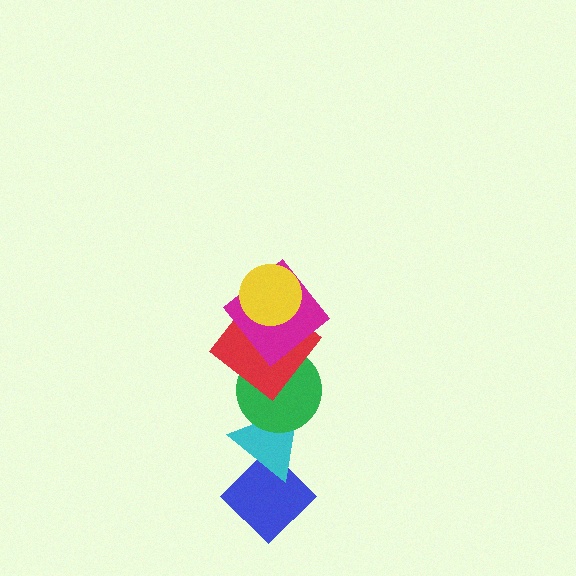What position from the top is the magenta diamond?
The magenta diamond is 2nd from the top.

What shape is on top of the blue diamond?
The cyan triangle is on top of the blue diamond.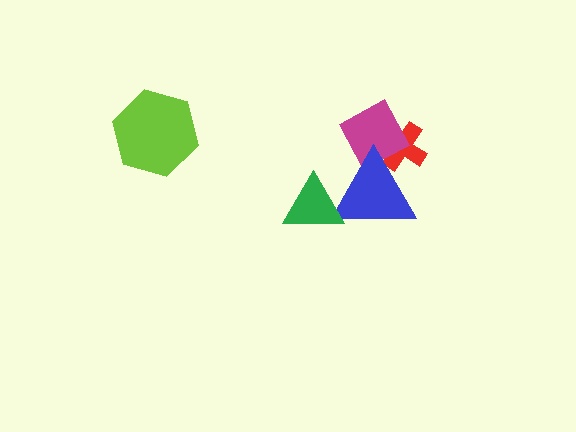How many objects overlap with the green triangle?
1 object overlaps with the green triangle.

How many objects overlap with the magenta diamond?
2 objects overlap with the magenta diamond.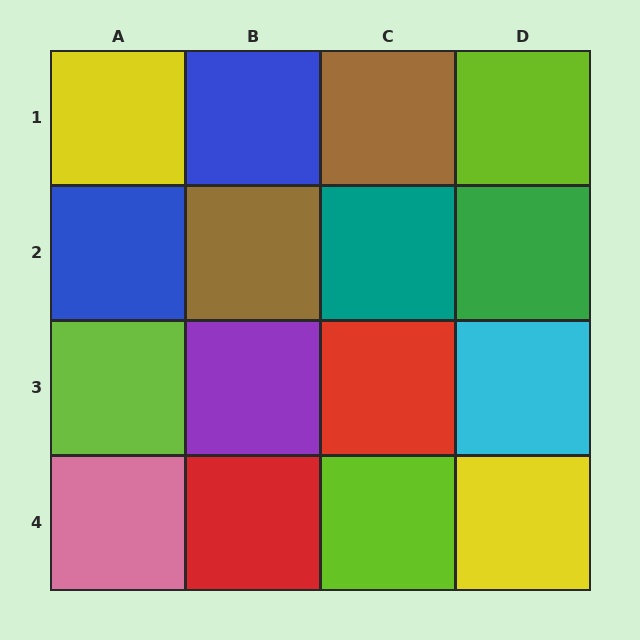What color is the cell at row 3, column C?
Red.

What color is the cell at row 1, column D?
Lime.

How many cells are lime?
3 cells are lime.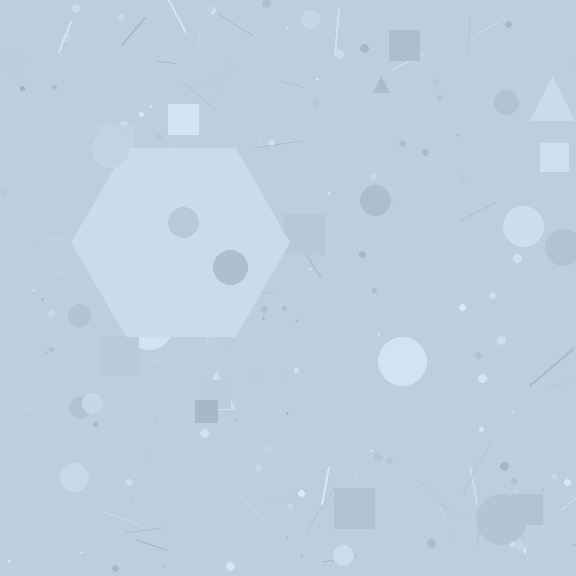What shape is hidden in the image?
A hexagon is hidden in the image.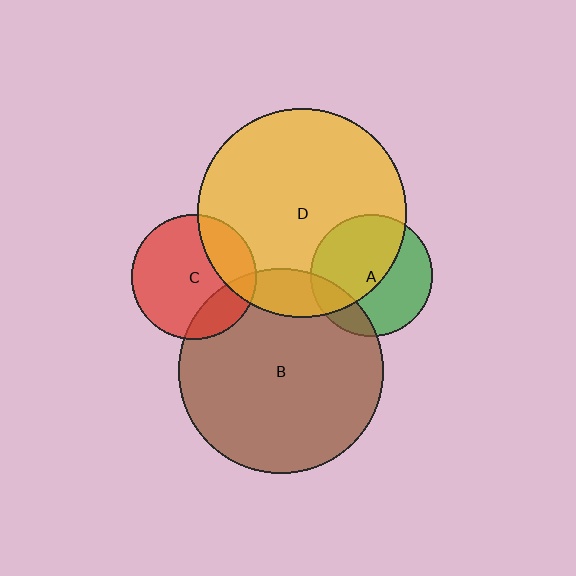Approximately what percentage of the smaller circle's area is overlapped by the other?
Approximately 20%.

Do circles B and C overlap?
Yes.